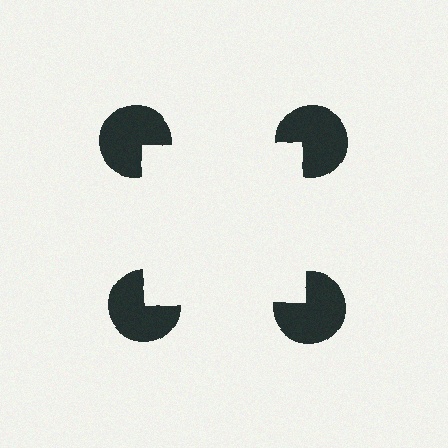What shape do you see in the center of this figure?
An illusory square — its edges are inferred from the aligned wedge cuts in the pac-man discs, not physically drawn.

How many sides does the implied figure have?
4 sides.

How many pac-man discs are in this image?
There are 4 — one at each vertex of the illusory square.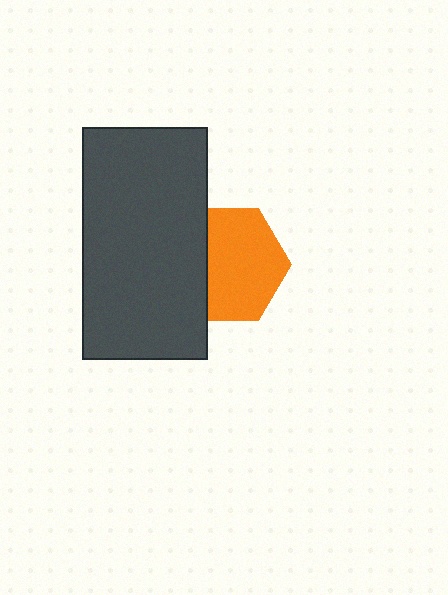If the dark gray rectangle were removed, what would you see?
You would see the complete orange hexagon.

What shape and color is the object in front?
The object in front is a dark gray rectangle.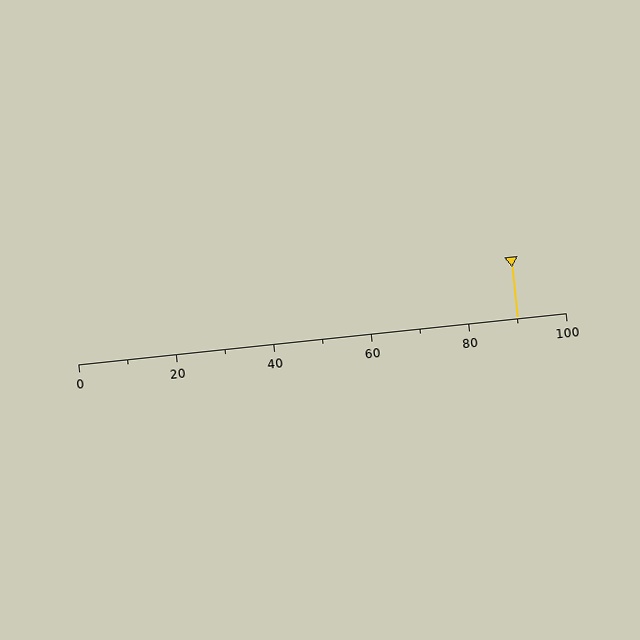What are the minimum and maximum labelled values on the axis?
The axis runs from 0 to 100.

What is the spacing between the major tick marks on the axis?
The major ticks are spaced 20 apart.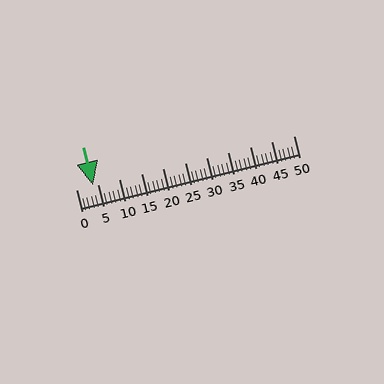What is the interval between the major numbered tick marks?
The major tick marks are spaced 5 units apart.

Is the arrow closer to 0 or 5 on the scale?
The arrow is closer to 5.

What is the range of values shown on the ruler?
The ruler shows values from 0 to 50.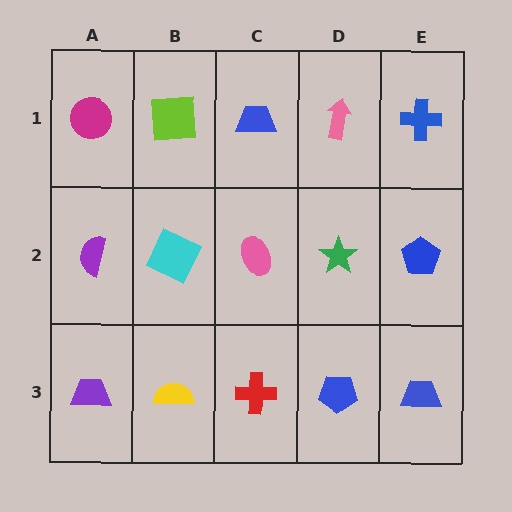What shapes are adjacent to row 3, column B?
A cyan square (row 2, column B), a purple trapezoid (row 3, column A), a red cross (row 3, column C).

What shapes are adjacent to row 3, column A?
A purple semicircle (row 2, column A), a yellow semicircle (row 3, column B).